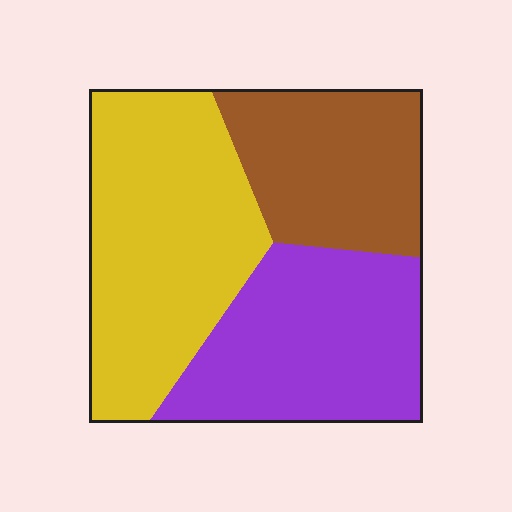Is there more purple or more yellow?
Yellow.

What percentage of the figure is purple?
Purple takes up about one third (1/3) of the figure.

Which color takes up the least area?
Brown, at roughly 25%.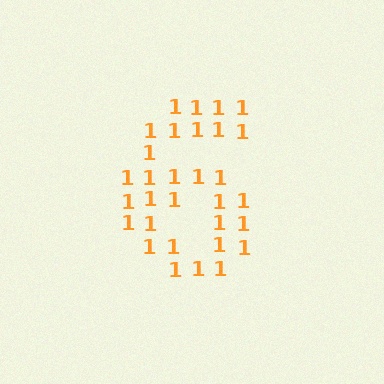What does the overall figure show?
The overall figure shows the digit 6.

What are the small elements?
The small elements are digit 1's.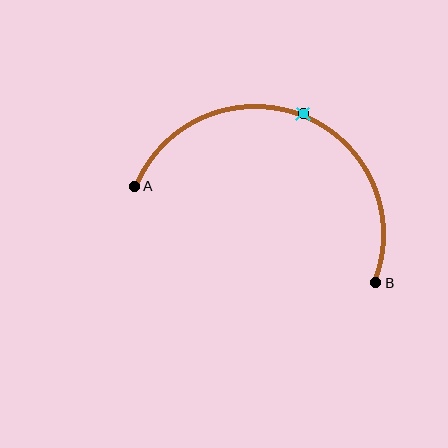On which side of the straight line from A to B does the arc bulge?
The arc bulges above the straight line connecting A and B.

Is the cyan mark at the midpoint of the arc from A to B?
Yes. The cyan mark lies on the arc at equal arc-length from both A and B — it is the arc midpoint.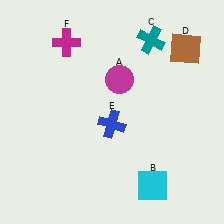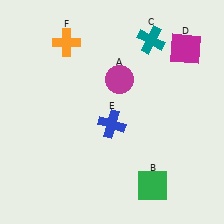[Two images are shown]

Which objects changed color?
B changed from cyan to green. D changed from brown to magenta. F changed from magenta to orange.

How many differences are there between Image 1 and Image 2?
There are 3 differences between the two images.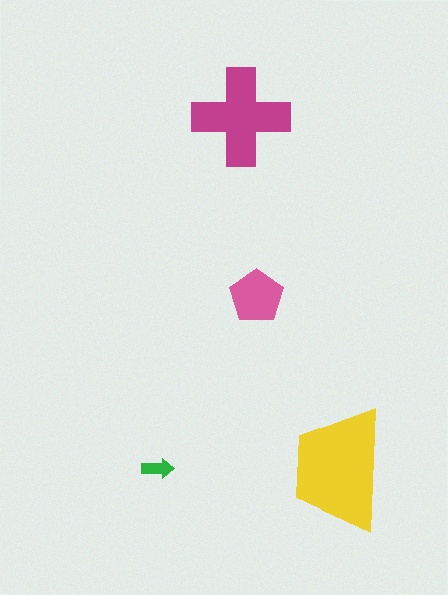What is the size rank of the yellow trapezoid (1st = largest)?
1st.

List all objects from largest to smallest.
The yellow trapezoid, the magenta cross, the pink pentagon, the green arrow.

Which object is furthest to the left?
The green arrow is leftmost.